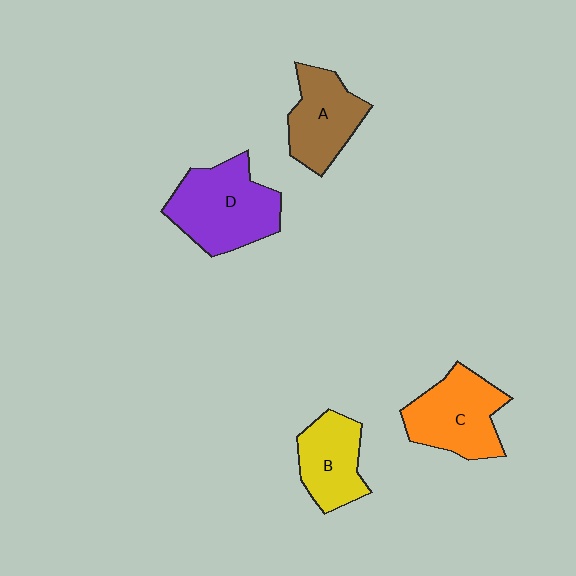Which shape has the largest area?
Shape D (purple).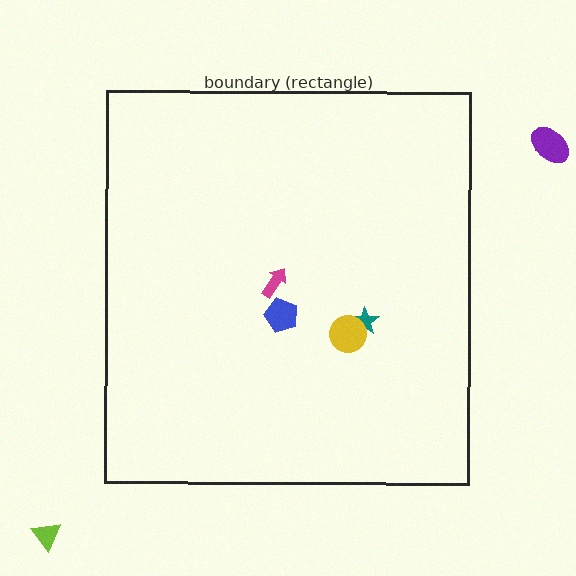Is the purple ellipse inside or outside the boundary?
Outside.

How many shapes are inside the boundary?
4 inside, 2 outside.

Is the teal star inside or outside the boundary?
Inside.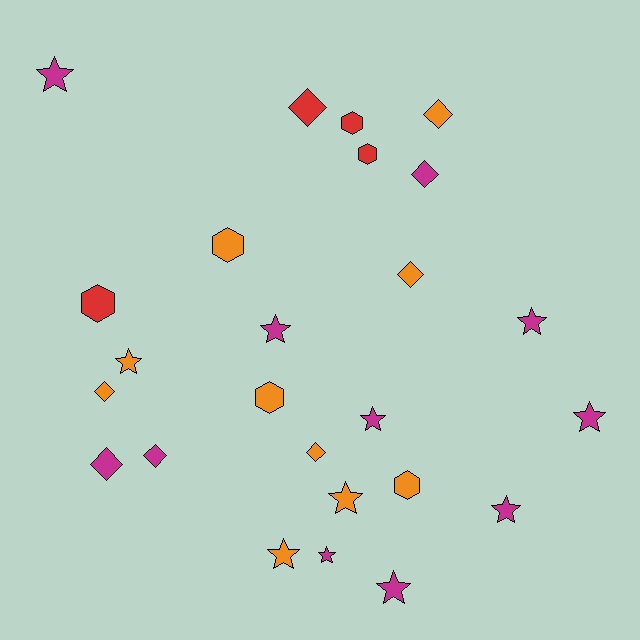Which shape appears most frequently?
Star, with 11 objects.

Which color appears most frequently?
Magenta, with 11 objects.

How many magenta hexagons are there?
There are no magenta hexagons.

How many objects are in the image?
There are 25 objects.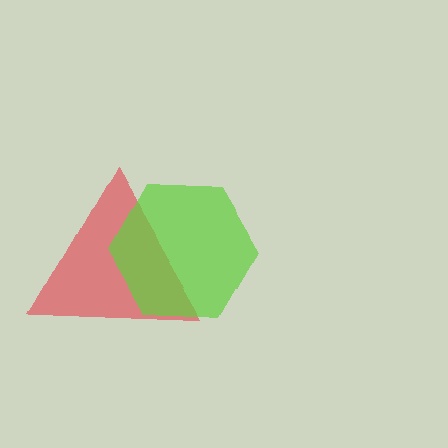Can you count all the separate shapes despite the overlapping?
Yes, there are 2 separate shapes.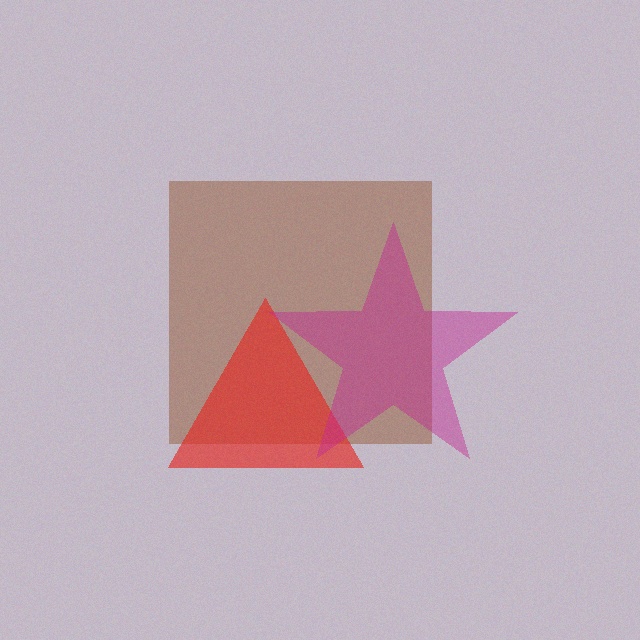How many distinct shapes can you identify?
There are 3 distinct shapes: a brown square, a red triangle, a magenta star.